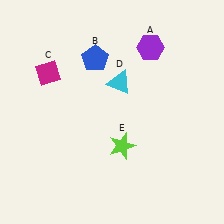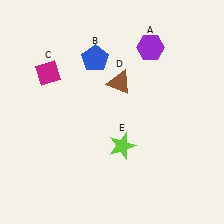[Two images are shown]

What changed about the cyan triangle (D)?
In Image 1, D is cyan. In Image 2, it changed to brown.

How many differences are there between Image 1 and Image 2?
There is 1 difference between the two images.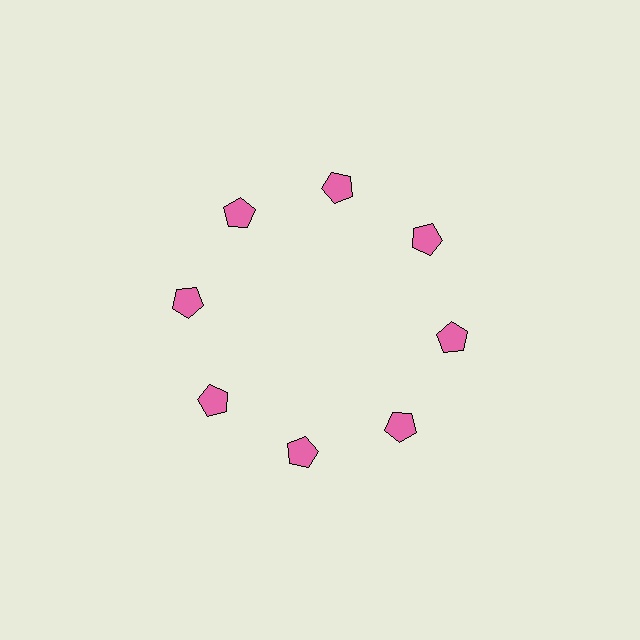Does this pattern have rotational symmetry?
Yes, this pattern has 8-fold rotational symmetry. It looks the same after rotating 45 degrees around the center.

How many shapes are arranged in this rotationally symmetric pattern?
There are 8 shapes, arranged in 8 groups of 1.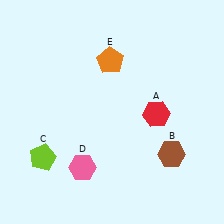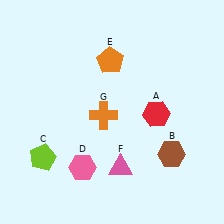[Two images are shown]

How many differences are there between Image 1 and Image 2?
There are 2 differences between the two images.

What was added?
A pink triangle (F), an orange cross (G) were added in Image 2.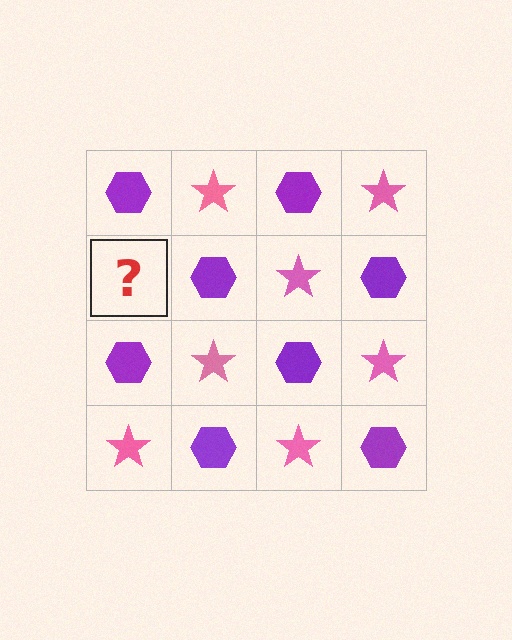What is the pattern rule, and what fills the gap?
The rule is that it alternates purple hexagon and pink star in a checkerboard pattern. The gap should be filled with a pink star.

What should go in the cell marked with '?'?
The missing cell should contain a pink star.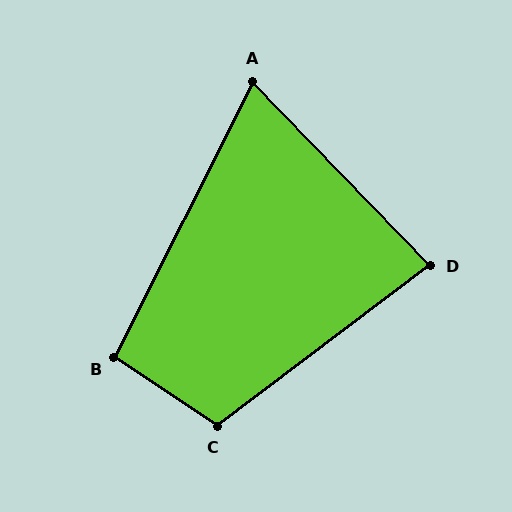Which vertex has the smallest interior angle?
A, at approximately 71 degrees.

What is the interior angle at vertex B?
Approximately 97 degrees (obtuse).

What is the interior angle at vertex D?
Approximately 83 degrees (acute).